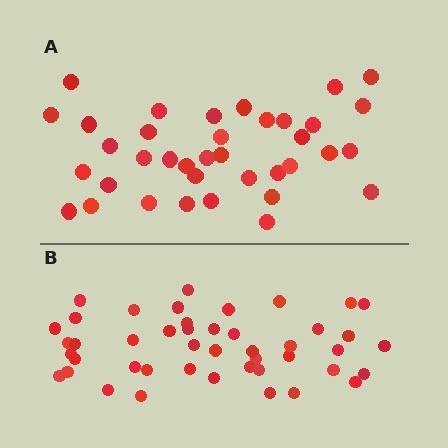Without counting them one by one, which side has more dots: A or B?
Region B (the bottom region) has more dots.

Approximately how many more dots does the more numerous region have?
Region B has roughly 8 or so more dots than region A.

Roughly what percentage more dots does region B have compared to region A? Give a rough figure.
About 20% more.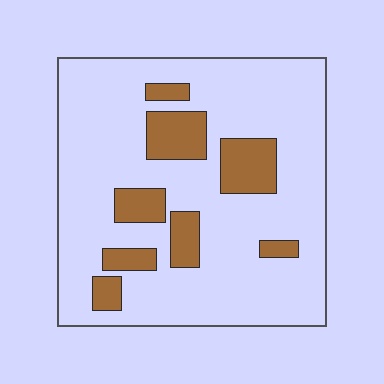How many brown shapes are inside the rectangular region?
8.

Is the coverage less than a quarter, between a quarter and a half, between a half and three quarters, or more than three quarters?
Less than a quarter.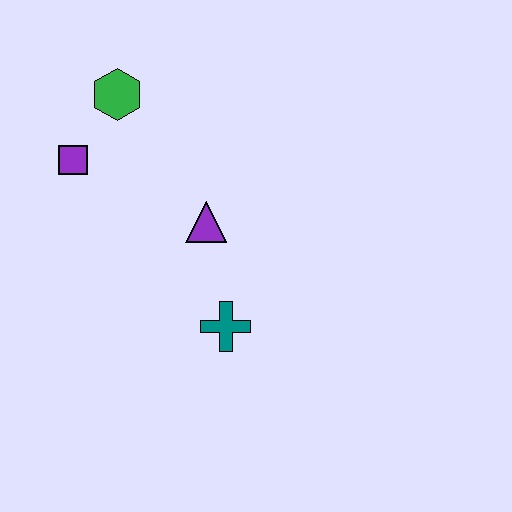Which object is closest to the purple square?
The green hexagon is closest to the purple square.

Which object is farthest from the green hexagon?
The teal cross is farthest from the green hexagon.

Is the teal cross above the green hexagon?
No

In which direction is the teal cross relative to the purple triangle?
The teal cross is below the purple triangle.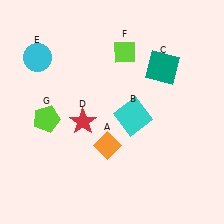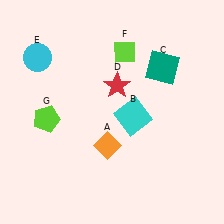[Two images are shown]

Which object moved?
The red star (D) moved up.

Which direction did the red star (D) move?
The red star (D) moved up.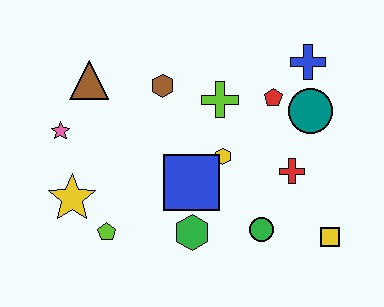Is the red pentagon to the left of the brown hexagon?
No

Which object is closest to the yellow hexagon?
The blue square is closest to the yellow hexagon.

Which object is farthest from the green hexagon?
The blue cross is farthest from the green hexagon.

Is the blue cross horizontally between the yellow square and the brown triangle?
Yes